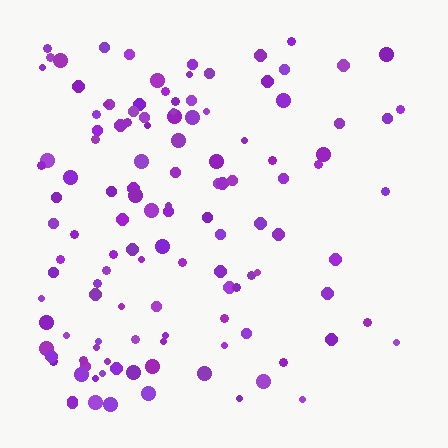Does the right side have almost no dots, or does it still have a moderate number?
Still a moderate number, just noticeably fewer than the left.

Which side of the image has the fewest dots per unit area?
The right.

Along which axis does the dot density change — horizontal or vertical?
Horizontal.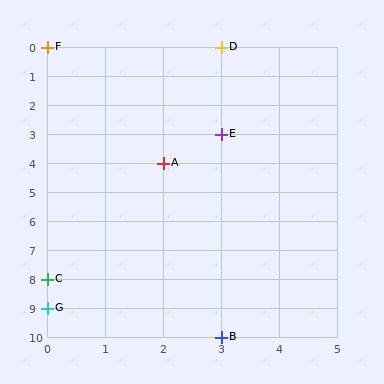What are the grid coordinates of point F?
Point F is at grid coordinates (0, 0).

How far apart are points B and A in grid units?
Points B and A are 1 column and 6 rows apart (about 6.1 grid units diagonally).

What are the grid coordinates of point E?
Point E is at grid coordinates (3, 3).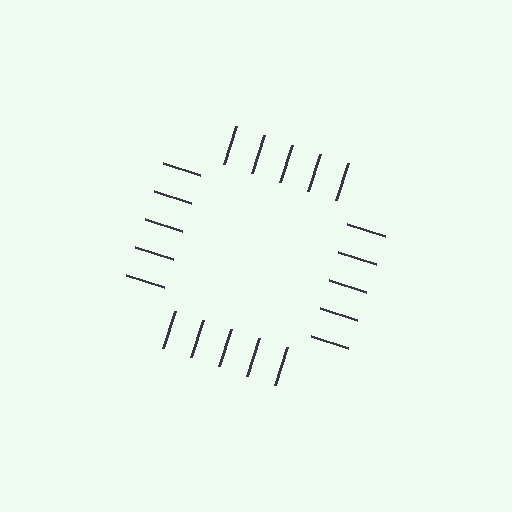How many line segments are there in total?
20 — 5 along each of the 4 edges.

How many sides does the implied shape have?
4 sides — the line-ends trace a square.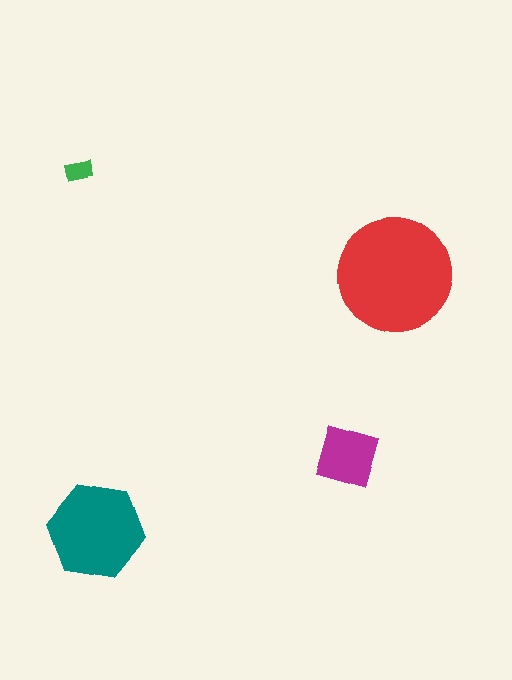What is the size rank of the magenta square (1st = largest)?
3rd.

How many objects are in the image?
There are 4 objects in the image.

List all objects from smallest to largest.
The green rectangle, the magenta square, the teal hexagon, the red circle.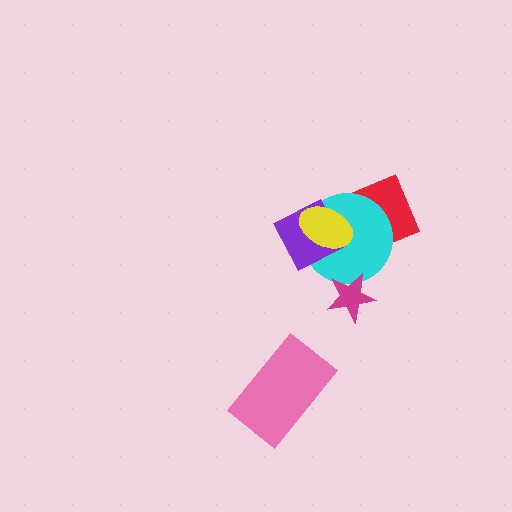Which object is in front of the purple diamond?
The yellow ellipse is in front of the purple diamond.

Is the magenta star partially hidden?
No, no other shape covers it.